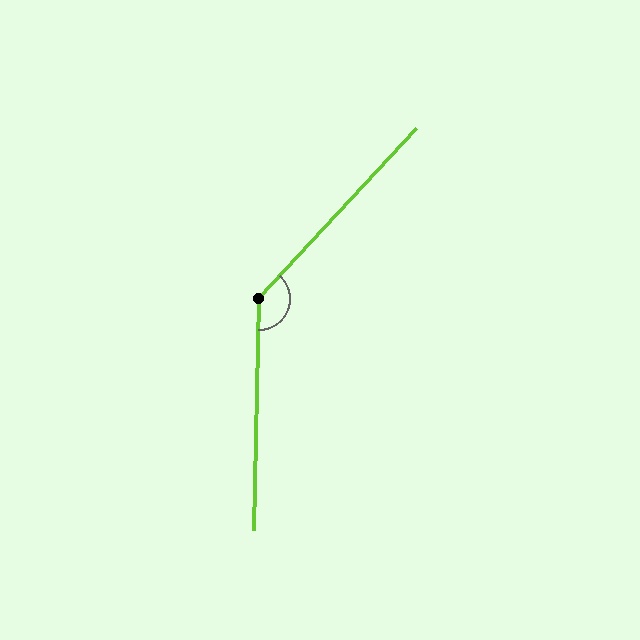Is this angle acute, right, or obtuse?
It is obtuse.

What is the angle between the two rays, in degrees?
Approximately 138 degrees.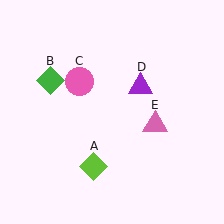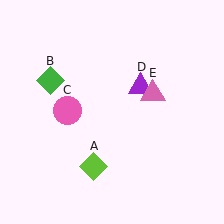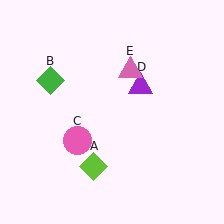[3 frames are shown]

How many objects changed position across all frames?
2 objects changed position: pink circle (object C), pink triangle (object E).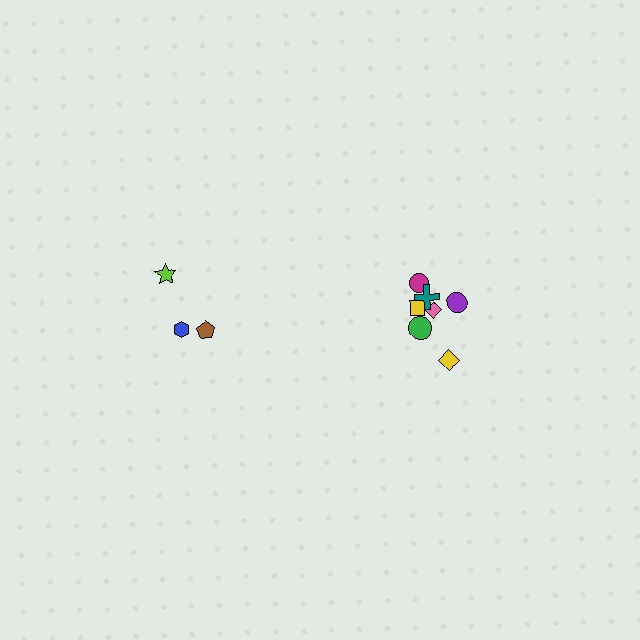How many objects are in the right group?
There are 7 objects.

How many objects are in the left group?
There are 3 objects.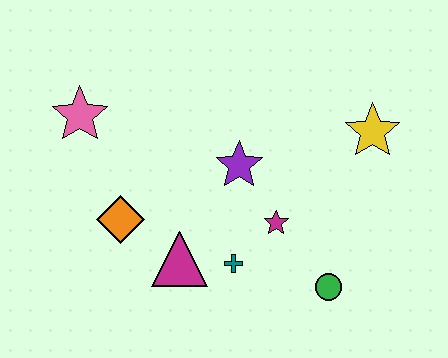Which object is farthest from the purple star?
The pink star is farthest from the purple star.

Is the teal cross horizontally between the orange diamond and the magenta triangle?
No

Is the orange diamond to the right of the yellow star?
No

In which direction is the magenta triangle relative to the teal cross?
The magenta triangle is to the left of the teal cross.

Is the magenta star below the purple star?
Yes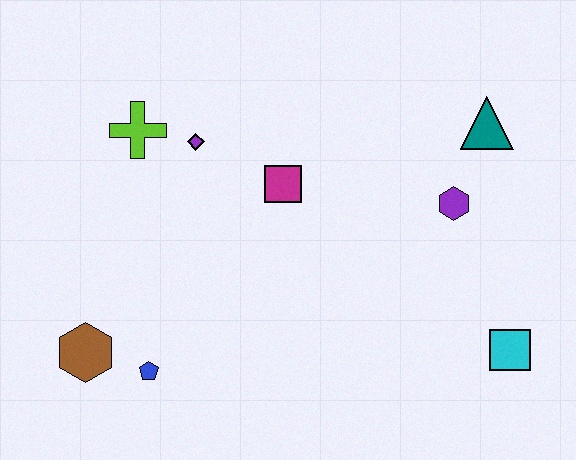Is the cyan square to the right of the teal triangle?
Yes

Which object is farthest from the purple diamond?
The cyan square is farthest from the purple diamond.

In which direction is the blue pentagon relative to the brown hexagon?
The blue pentagon is to the right of the brown hexagon.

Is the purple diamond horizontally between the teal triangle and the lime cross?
Yes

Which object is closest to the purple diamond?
The lime cross is closest to the purple diamond.